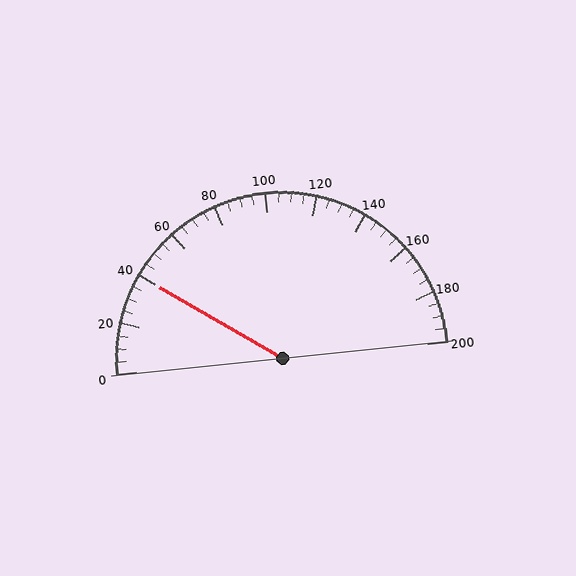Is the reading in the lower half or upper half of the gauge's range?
The reading is in the lower half of the range (0 to 200).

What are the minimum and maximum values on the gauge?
The gauge ranges from 0 to 200.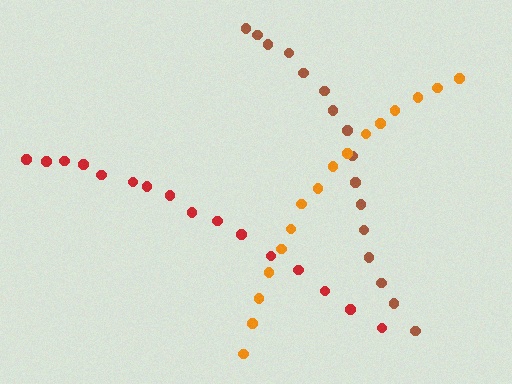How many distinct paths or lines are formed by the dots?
There are 3 distinct paths.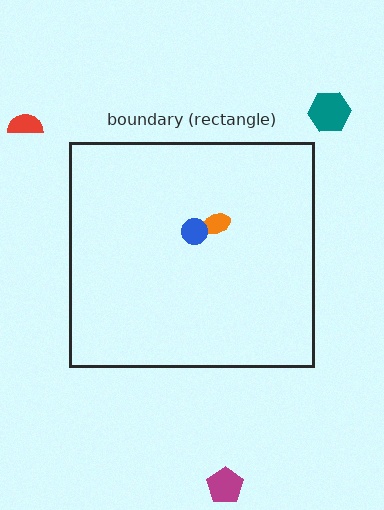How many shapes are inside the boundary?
2 inside, 3 outside.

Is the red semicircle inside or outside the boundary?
Outside.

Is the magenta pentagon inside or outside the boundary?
Outside.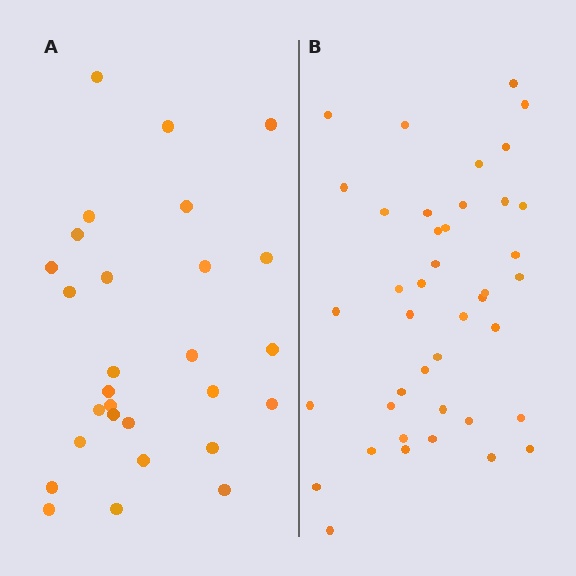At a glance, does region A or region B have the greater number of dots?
Region B (the right region) has more dots.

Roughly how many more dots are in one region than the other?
Region B has approximately 15 more dots than region A.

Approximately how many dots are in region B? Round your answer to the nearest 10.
About 40 dots. (The exact count is 41, which rounds to 40.)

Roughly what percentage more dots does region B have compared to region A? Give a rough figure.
About 45% more.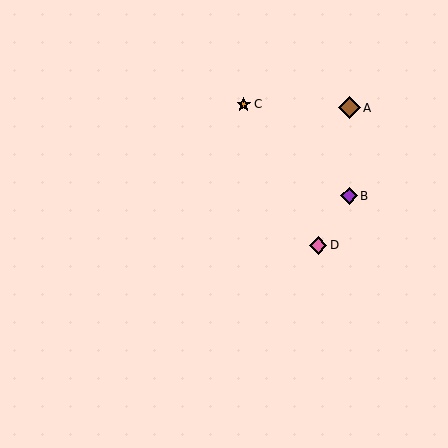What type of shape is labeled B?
Shape B is a purple diamond.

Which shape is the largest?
The brown diamond (labeled A) is the largest.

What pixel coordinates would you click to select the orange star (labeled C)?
Click at (244, 104) to select the orange star C.